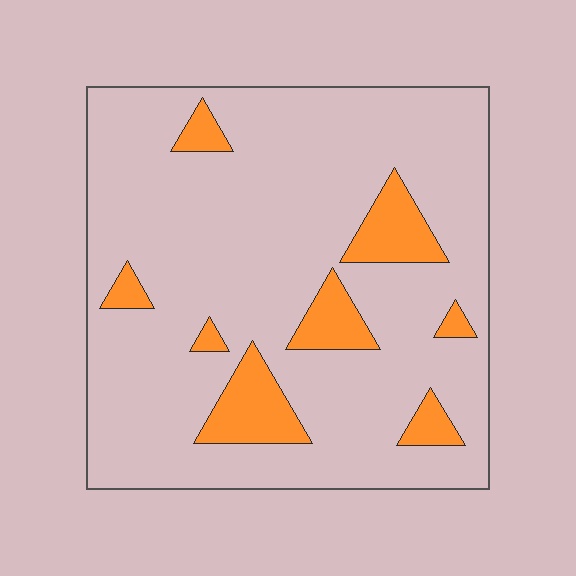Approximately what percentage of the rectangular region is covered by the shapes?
Approximately 15%.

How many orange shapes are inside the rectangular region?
8.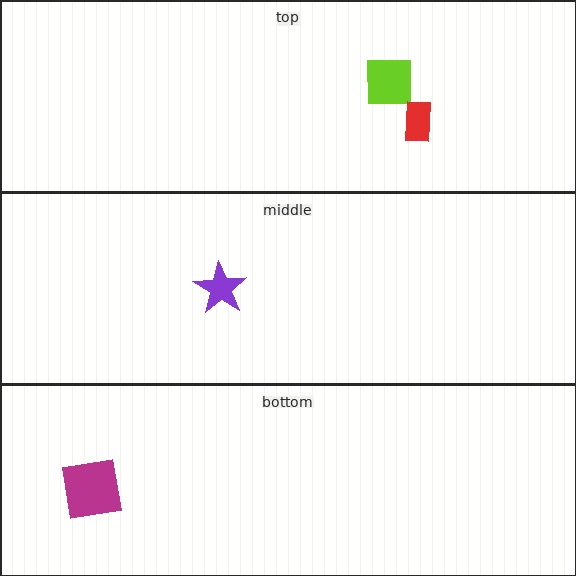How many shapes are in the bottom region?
1.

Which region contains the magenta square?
The bottom region.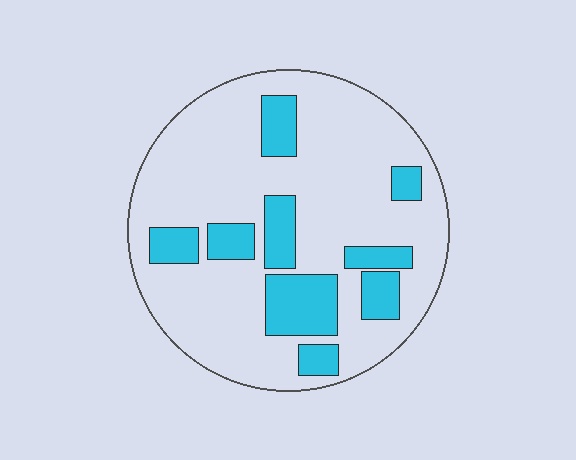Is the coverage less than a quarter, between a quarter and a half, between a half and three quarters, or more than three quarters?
Less than a quarter.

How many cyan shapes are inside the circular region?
9.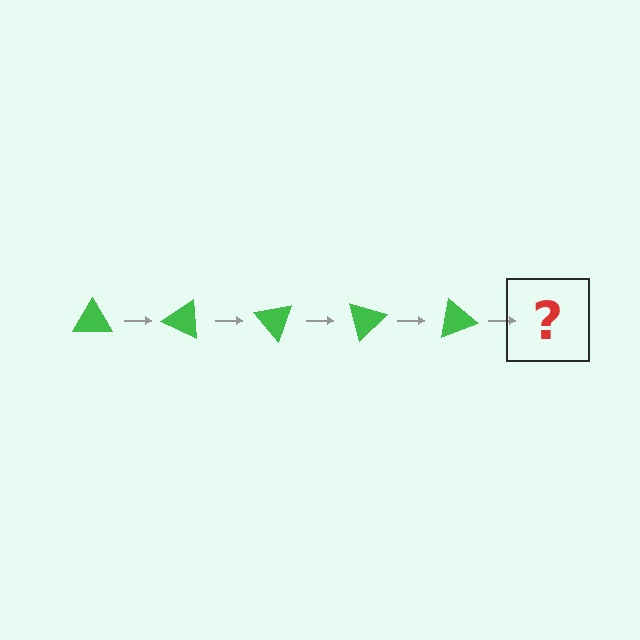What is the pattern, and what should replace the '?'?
The pattern is that the triangle rotates 25 degrees each step. The '?' should be a green triangle rotated 125 degrees.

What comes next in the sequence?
The next element should be a green triangle rotated 125 degrees.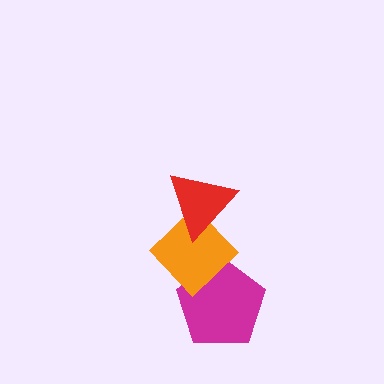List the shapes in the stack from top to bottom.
From top to bottom: the red triangle, the orange diamond, the magenta pentagon.